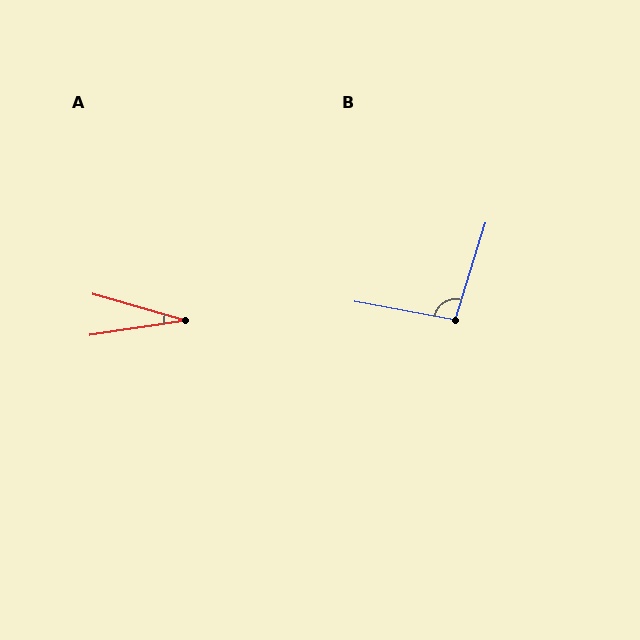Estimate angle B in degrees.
Approximately 97 degrees.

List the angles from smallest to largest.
A (25°), B (97°).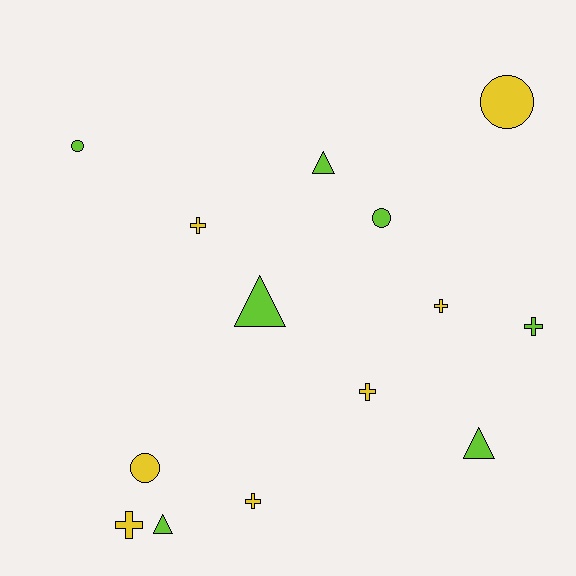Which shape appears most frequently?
Cross, with 6 objects.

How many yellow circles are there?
There are 2 yellow circles.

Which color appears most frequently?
Lime, with 7 objects.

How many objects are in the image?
There are 14 objects.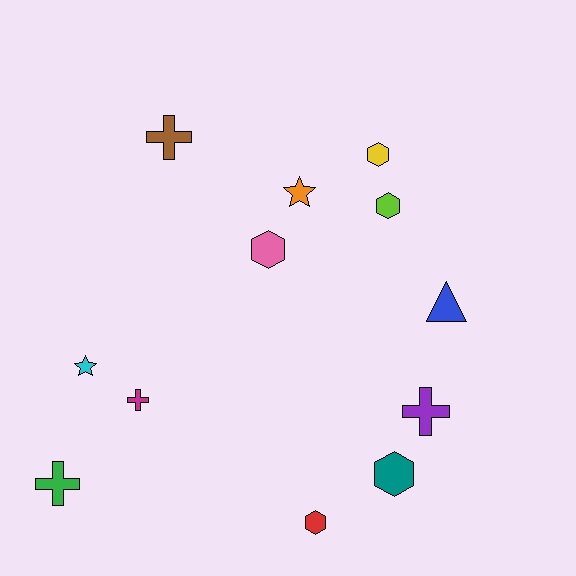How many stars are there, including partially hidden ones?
There are 2 stars.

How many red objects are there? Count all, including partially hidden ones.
There is 1 red object.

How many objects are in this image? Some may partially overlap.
There are 12 objects.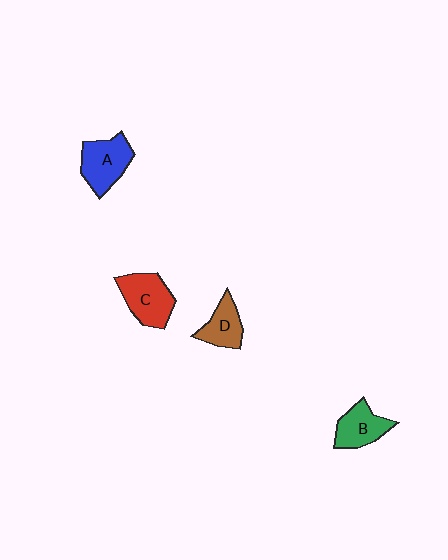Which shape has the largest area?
Shape C (red).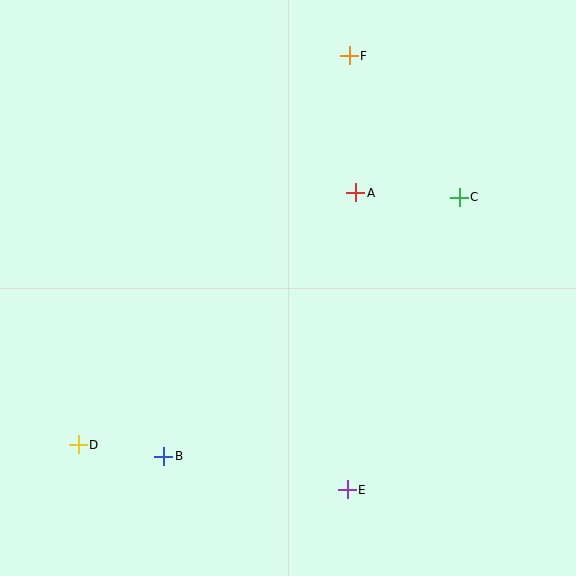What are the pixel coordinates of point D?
Point D is at (78, 445).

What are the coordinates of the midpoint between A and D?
The midpoint between A and D is at (217, 319).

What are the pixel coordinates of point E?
Point E is at (347, 490).